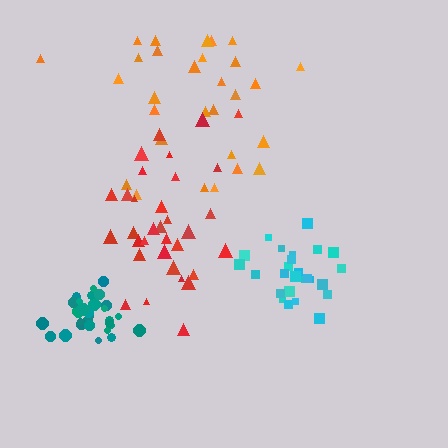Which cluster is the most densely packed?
Teal.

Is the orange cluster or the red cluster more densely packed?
Red.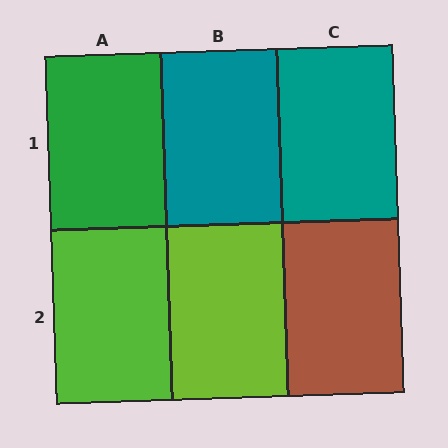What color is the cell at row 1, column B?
Teal.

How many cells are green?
1 cell is green.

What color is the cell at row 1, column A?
Green.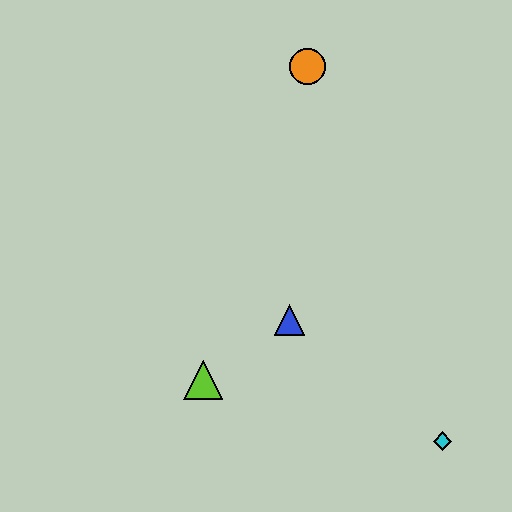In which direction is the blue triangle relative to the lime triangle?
The blue triangle is to the right of the lime triangle.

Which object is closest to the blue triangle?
The lime triangle is closest to the blue triangle.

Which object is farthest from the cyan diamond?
The orange circle is farthest from the cyan diamond.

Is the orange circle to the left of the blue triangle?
No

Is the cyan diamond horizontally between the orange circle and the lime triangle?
No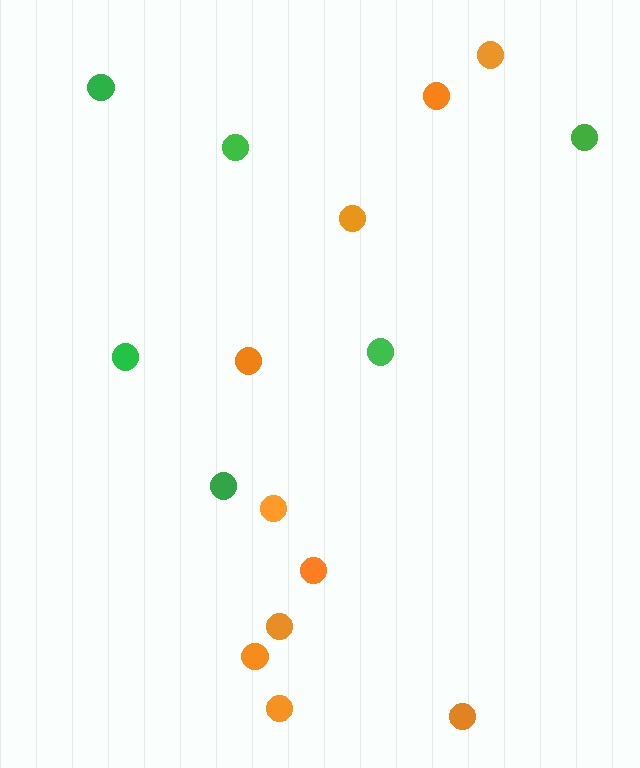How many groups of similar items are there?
There are 2 groups: one group of green circles (6) and one group of orange circles (10).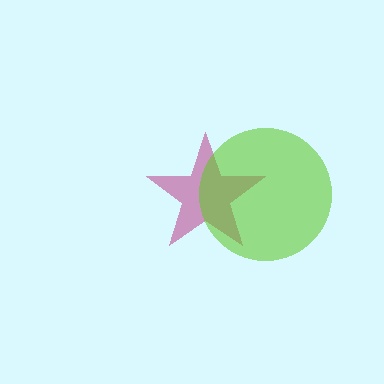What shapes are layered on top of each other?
The layered shapes are: a magenta star, a lime circle.